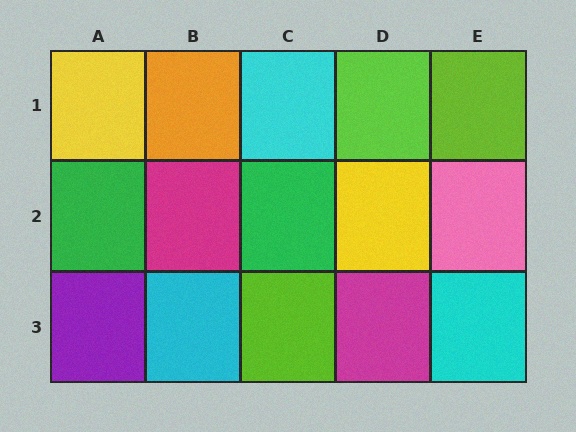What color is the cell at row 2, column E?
Pink.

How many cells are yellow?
2 cells are yellow.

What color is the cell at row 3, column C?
Lime.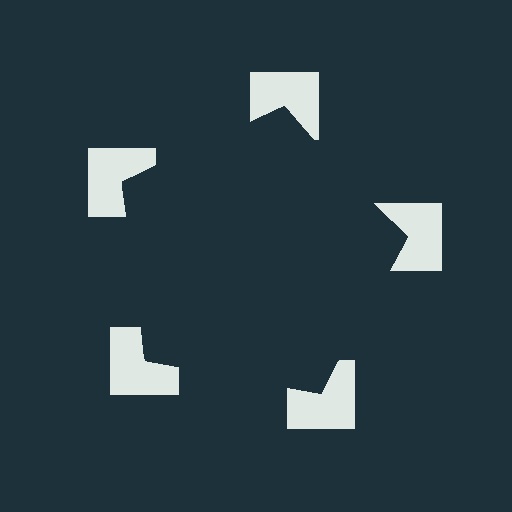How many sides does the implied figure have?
5 sides.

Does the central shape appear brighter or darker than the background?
It typically appears slightly darker than the background, even though no actual brightness change is drawn.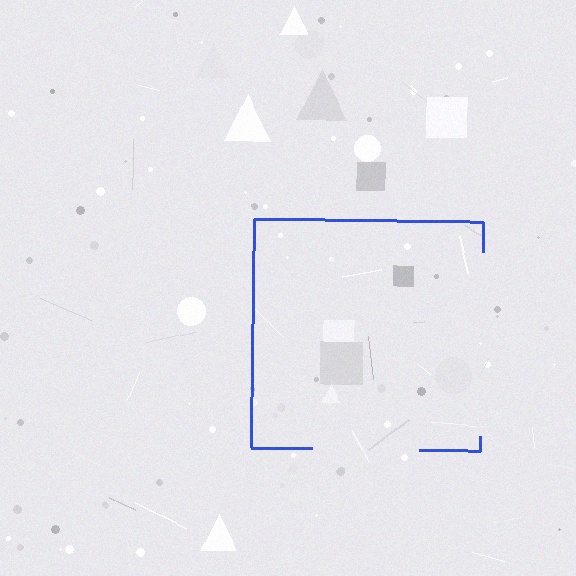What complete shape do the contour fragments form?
The contour fragments form a square.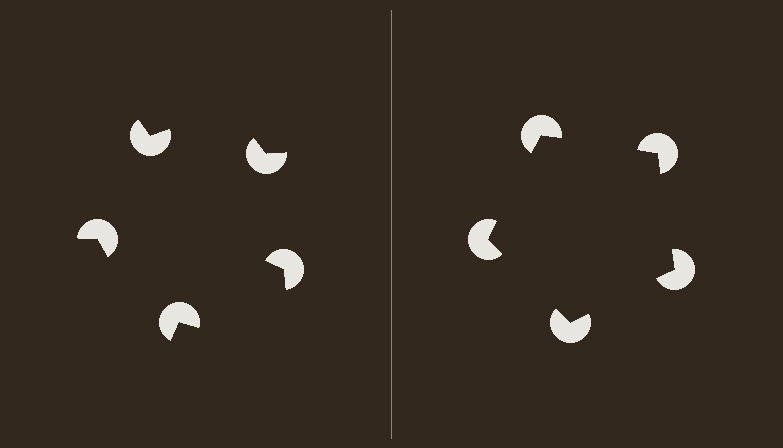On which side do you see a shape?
An illusory pentagon appears on the right side. On the left side the wedge cuts are rotated, so no coherent shape forms.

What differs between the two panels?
The pac-man discs are positioned identically on both sides; only the wedge orientations differ. On the right they align to a pentagon; on the left they are misaligned.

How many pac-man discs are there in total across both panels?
10 — 5 on each side.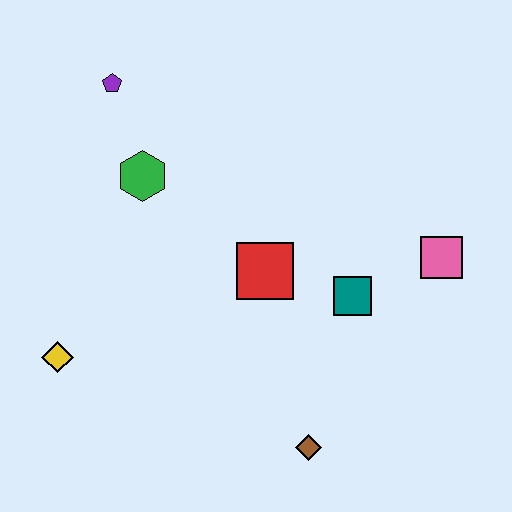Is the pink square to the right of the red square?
Yes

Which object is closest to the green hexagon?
The purple pentagon is closest to the green hexagon.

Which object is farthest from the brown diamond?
The purple pentagon is farthest from the brown diamond.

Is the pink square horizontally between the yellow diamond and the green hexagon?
No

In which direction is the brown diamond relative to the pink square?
The brown diamond is below the pink square.